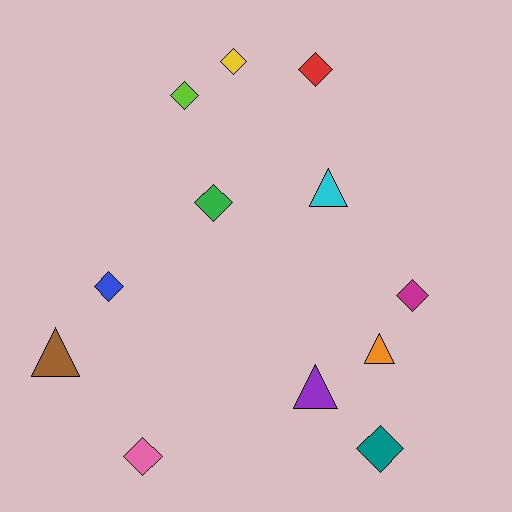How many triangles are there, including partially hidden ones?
There are 4 triangles.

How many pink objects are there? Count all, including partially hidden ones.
There is 1 pink object.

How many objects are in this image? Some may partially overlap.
There are 12 objects.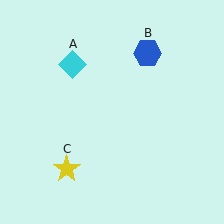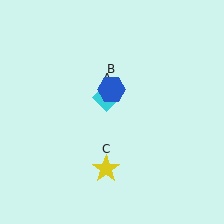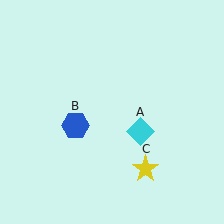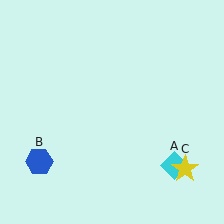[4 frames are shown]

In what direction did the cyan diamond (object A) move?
The cyan diamond (object A) moved down and to the right.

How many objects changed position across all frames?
3 objects changed position: cyan diamond (object A), blue hexagon (object B), yellow star (object C).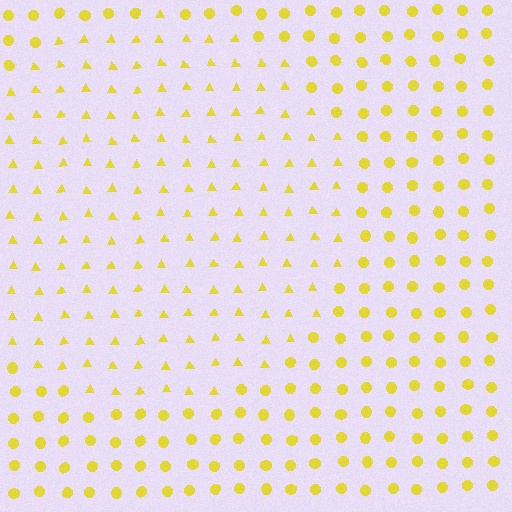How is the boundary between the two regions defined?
The boundary is defined by a change in element shape: triangles inside vs. circles outside. All elements share the same color and spacing.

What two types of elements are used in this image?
The image uses triangles inside the circle region and circles outside it.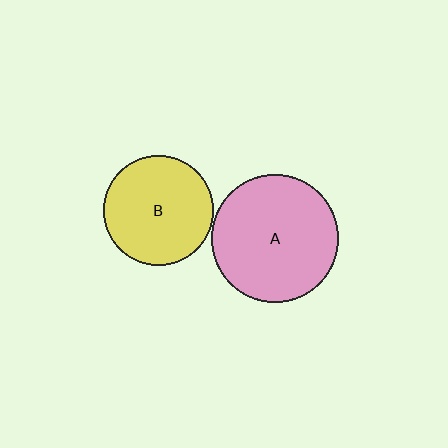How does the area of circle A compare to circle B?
Approximately 1.3 times.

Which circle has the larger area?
Circle A (pink).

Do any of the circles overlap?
No, none of the circles overlap.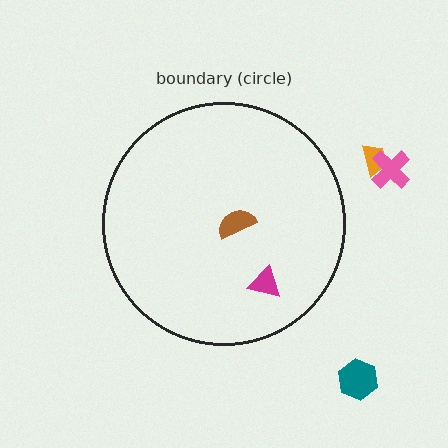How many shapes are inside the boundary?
2 inside, 3 outside.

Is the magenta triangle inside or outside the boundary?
Inside.